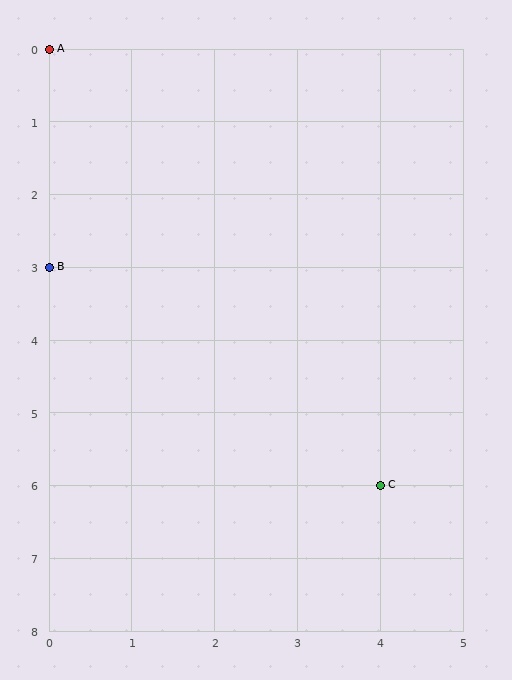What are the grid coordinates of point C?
Point C is at grid coordinates (4, 6).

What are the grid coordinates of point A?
Point A is at grid coordinates (0, 0).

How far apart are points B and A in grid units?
Points B and A are 3 rows apart.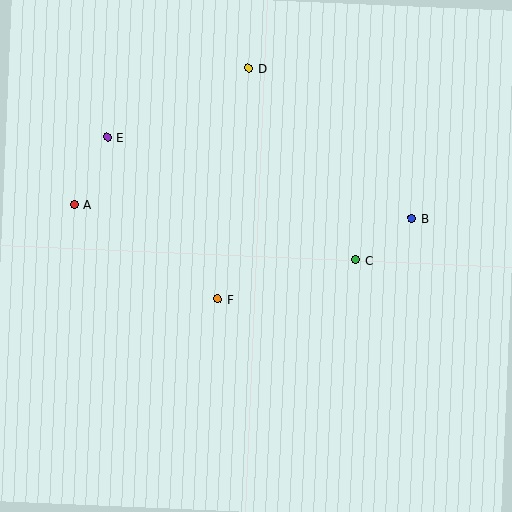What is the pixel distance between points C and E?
The distance between C and E is 277 pixels.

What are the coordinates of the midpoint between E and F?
The midpoint between E and F is at (162, 218).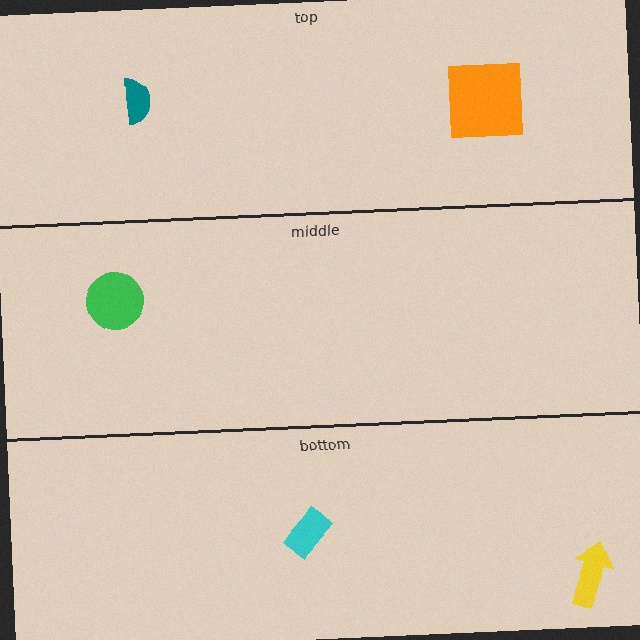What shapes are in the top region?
The orange square, the teal semicircle.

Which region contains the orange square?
The top region.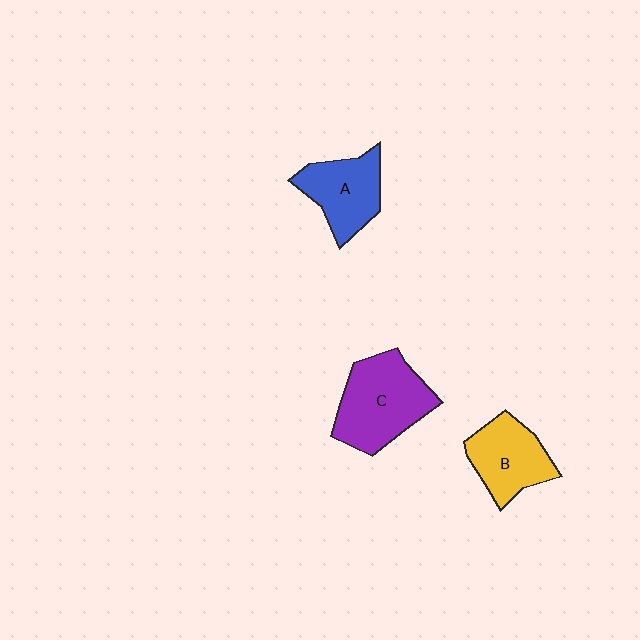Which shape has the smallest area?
Shape A (blue).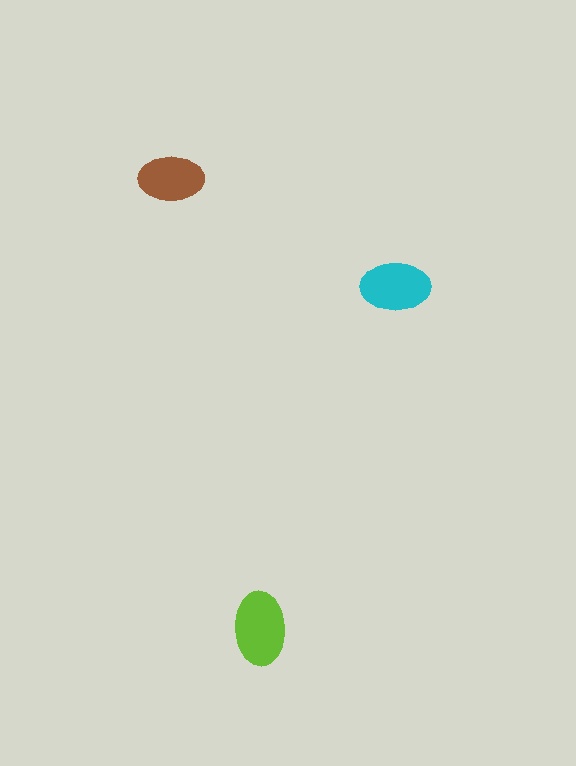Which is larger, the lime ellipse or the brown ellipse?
The lime one.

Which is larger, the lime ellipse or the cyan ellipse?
The lime one.